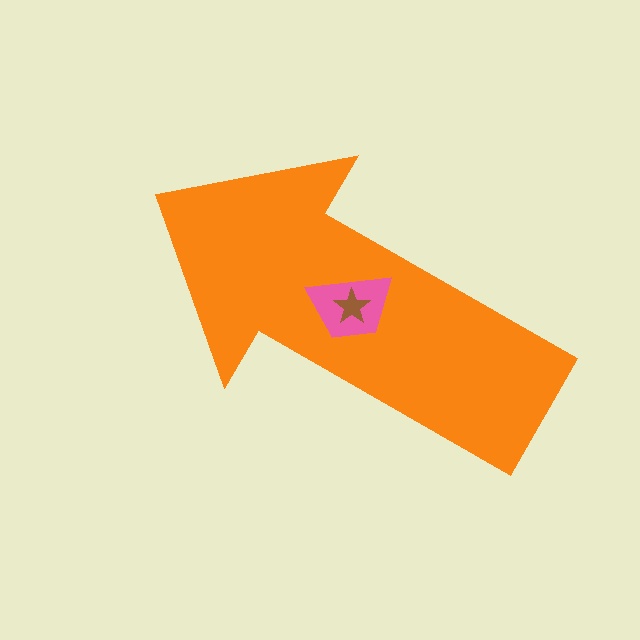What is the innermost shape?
The brown star.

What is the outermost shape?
The orange arrow.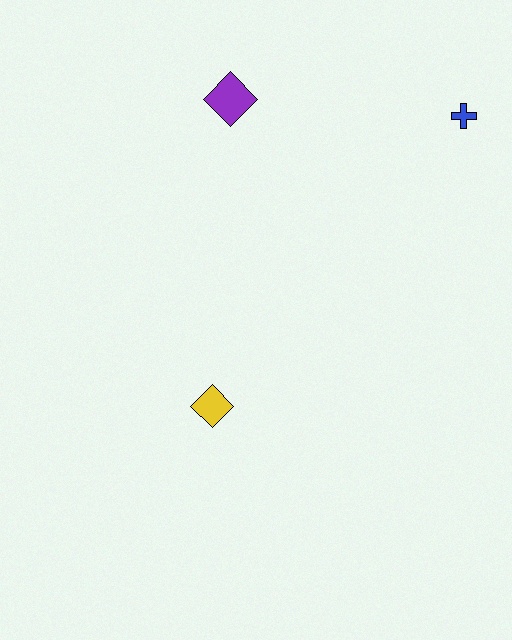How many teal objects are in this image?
There are no teal objects.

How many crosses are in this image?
There is 1 cross.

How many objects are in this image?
There are 3 objects.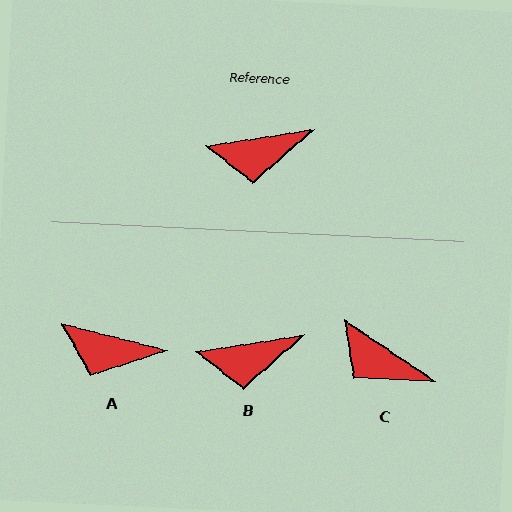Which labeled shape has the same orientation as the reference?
B.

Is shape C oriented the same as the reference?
No, it is off by about 43 degrees.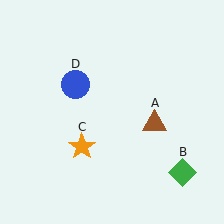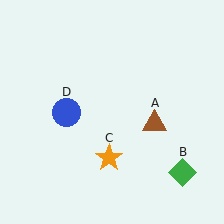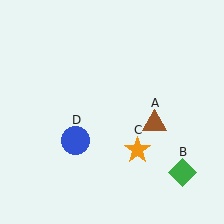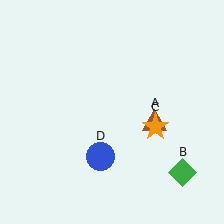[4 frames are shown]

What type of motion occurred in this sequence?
The orange star (object C), blue circle (object D) rotated counterclockwise around the center of the scene.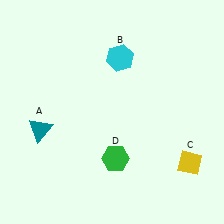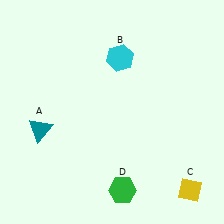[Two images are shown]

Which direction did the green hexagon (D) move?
The green hexagon (D) moved down.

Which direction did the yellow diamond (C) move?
The yellow diamond (C) moved down.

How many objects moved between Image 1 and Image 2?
2 objects moved between the two images.